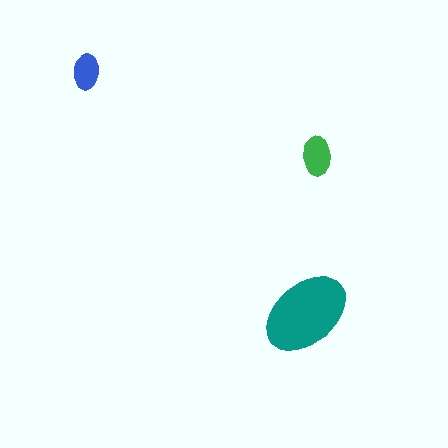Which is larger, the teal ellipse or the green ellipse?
The teal one.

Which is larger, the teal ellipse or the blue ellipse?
The teal one.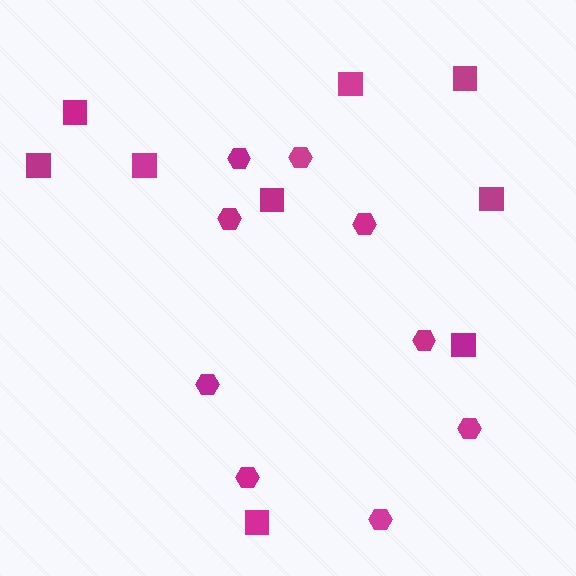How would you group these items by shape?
There are 2 groups: one group of squares (9) and one group of hexagons (9).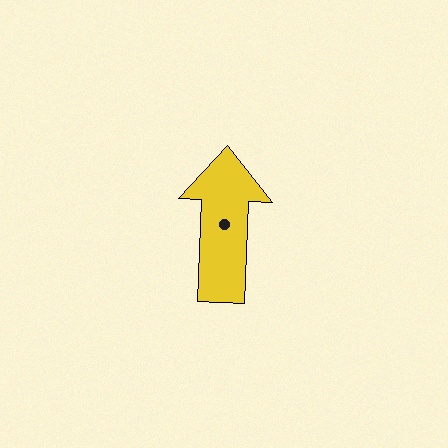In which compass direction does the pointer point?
North.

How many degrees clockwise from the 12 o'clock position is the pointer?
Approximately 2 degrees.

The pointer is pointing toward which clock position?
Roughly 12 o'clock.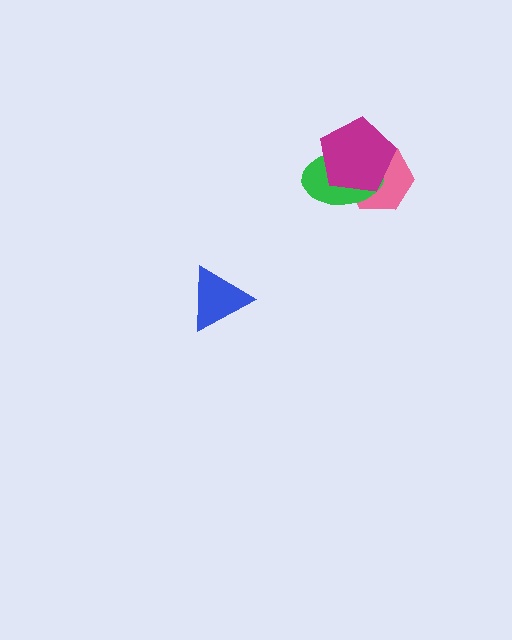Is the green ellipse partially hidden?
Yes, it is partially covered by another shape.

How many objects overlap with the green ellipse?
2 objects overlap with the green ellipse.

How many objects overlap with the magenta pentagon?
2 objects overlap with the magenta pentagon.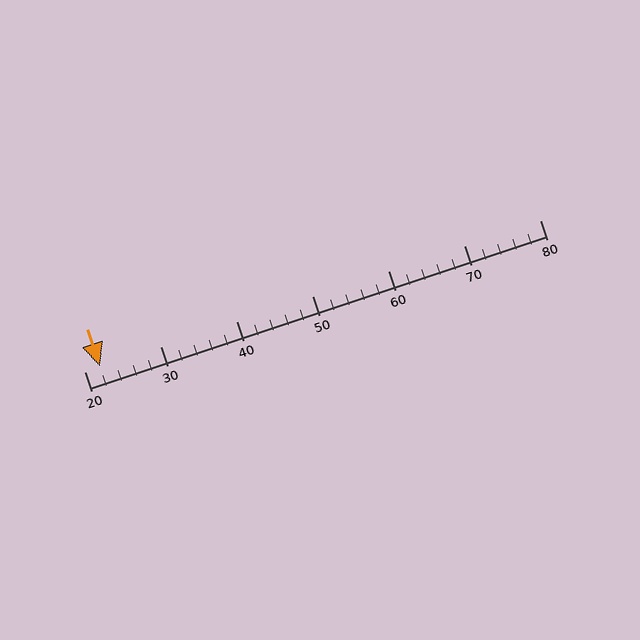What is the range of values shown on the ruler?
The ruler shows values from 20 to 80.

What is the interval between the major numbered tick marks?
The major tick marks are spaced 10 units apart.